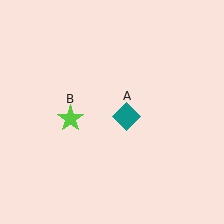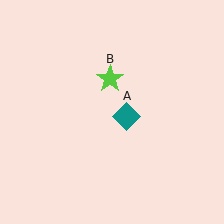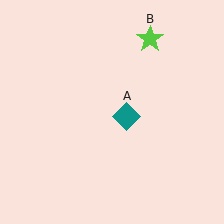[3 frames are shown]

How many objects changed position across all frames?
1 object changed position: lime star (object B).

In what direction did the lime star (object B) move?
The lime star (object B) moved up and to the right.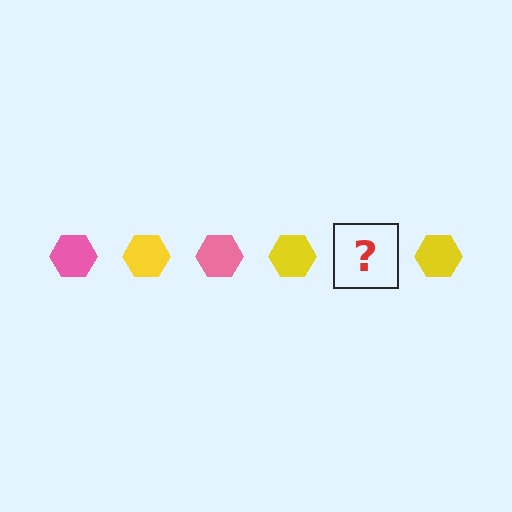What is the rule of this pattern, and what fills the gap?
The rule is that the pattern cycles through pink, yellow hexagons. The gap should be filled with a pink hexagon.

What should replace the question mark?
The question mark should be replaced with a pink hexagon.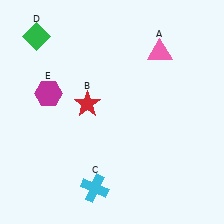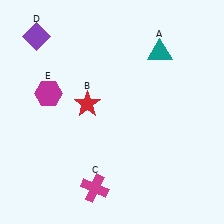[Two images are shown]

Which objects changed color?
A changed from pink to teal. C changed from cyan to magenta. D changed from green to purple.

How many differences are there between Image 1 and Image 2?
There are 3 differences between the two images.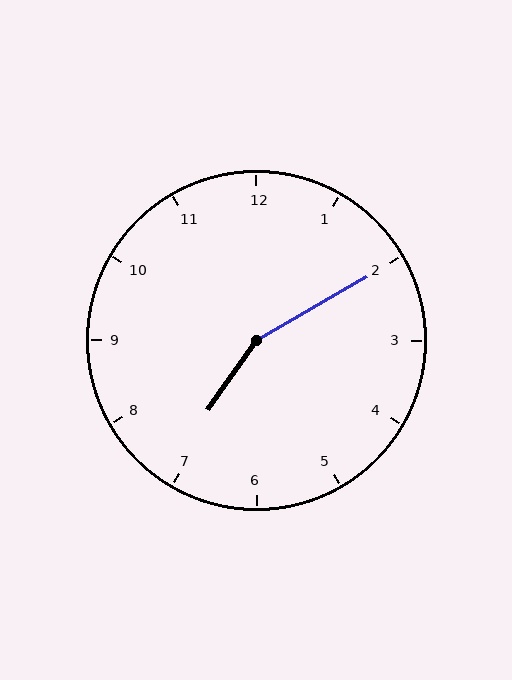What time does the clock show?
7:10.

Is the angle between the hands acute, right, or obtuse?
It is obtuse.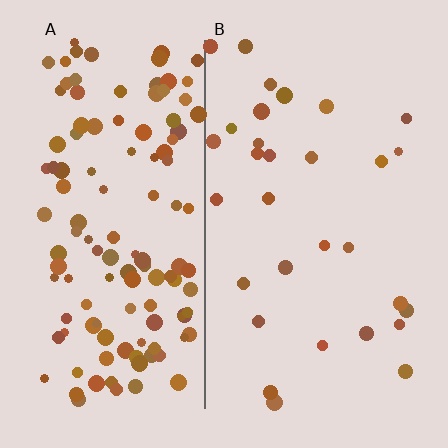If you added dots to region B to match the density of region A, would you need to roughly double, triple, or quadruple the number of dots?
Approximately quadruple.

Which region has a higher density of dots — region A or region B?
A (the left).